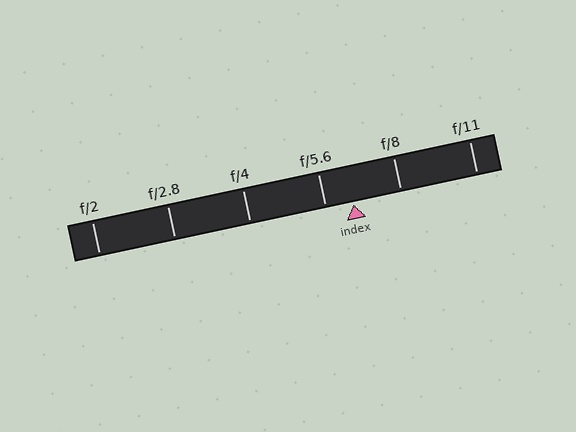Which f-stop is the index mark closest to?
The index mark is closest to f/5.6.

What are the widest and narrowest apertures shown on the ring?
The widest aperture shown is f/2 and the narrowest is f/11.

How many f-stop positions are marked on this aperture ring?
There are 6 f-stop positions marked.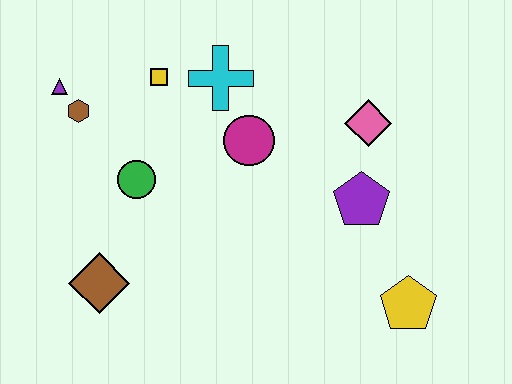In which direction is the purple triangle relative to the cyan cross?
The purple triangle is to the left of the cyan cross.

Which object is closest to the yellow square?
The cyan cross is closest to the yellow square.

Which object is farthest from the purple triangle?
The yellow pentagon is farthest from the purple triangle.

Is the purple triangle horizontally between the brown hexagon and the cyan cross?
No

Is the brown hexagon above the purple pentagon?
Yes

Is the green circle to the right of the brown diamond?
Yes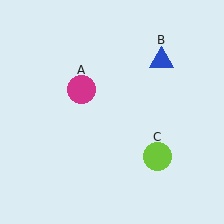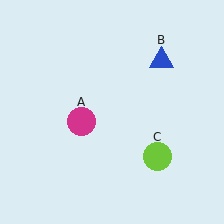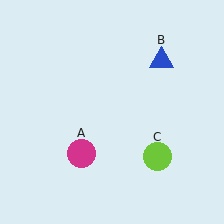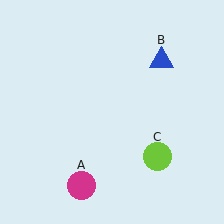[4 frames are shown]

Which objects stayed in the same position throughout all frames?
Blue triangle (object B) and lime circle (object C) remained stationary.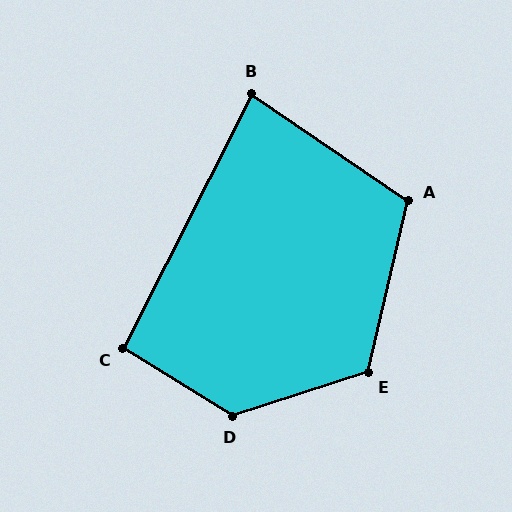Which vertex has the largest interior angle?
D, at approximately 130 degrees.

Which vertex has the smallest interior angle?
B, at approximately 83 degrees.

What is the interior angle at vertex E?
Approximately 121 degrees (obtuse).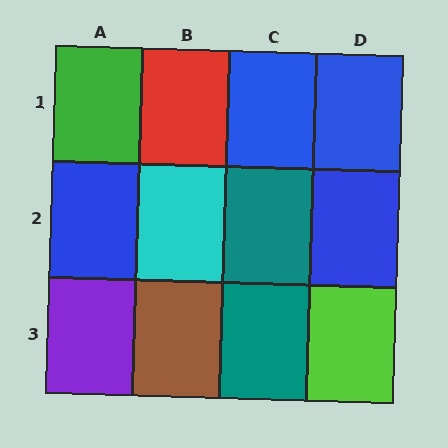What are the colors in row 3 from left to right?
Purple, brown, teal, lime.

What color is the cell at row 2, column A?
Blue.